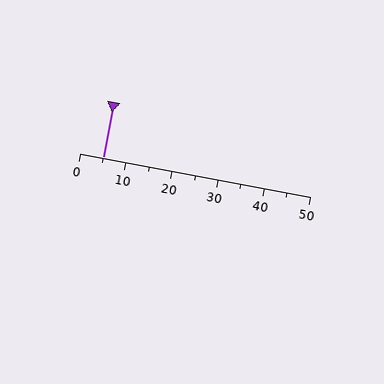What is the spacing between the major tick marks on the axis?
The major ticks are spaced 10 apart.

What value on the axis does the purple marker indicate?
The marker indicates approximately 5.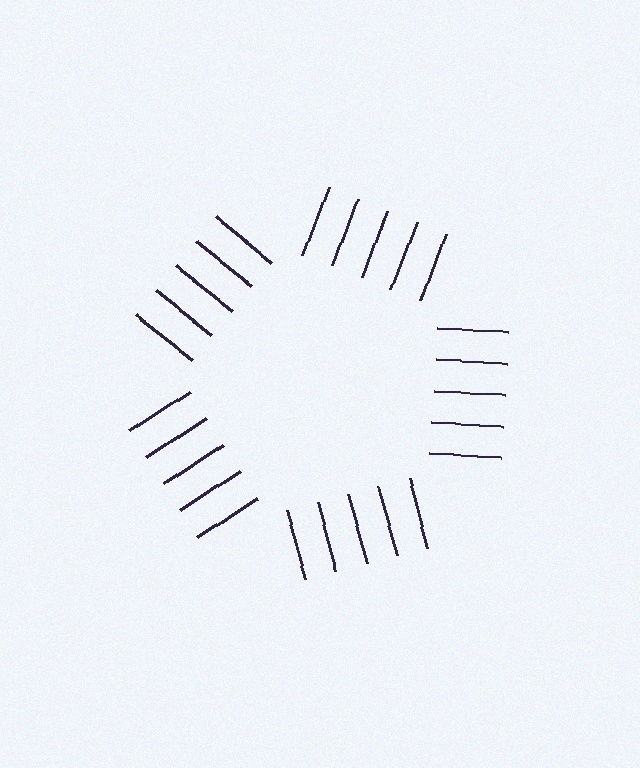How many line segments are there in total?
25 — 5 along each of the 5 edges.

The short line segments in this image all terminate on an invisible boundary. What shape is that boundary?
An illusory pentagon — the line segments terminate on its edges but no continuous stroke is drawn.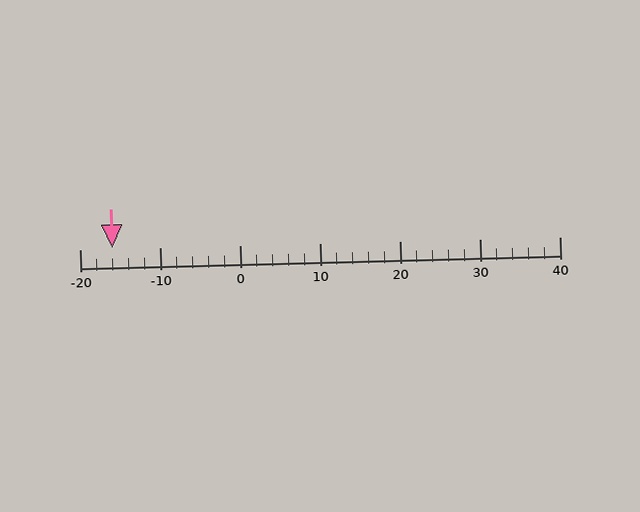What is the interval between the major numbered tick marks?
The major tick marks are spaced 10 units apart.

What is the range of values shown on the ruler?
The ruler shows values from -20 to 40.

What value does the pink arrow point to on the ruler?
The pink arrow points to approximately -16.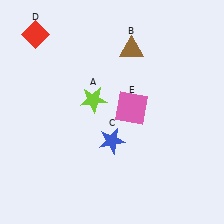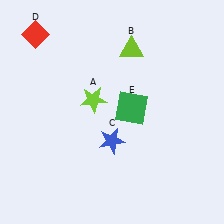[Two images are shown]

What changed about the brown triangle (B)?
In Image 1, B is brown. In Image 2, it changed to lime.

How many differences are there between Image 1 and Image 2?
There are 2 differences between the two images.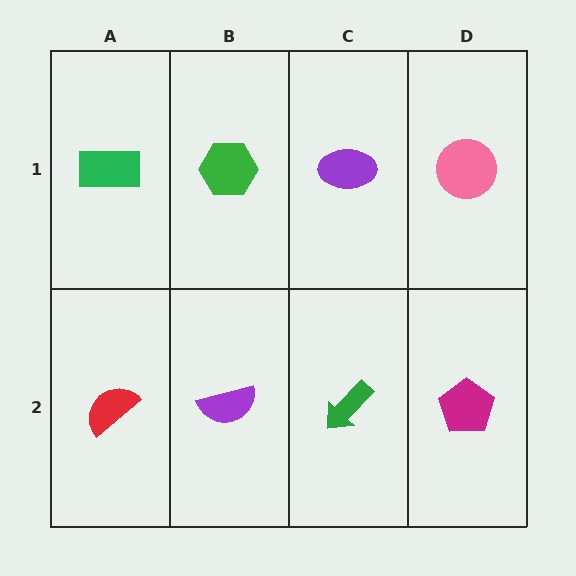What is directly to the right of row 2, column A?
A purple semicircle.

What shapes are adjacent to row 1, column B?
A purple semicircle (row 2, column B), a green rectangle (row 1, column A), a purple ellipse (row 1, column C).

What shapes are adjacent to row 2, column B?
A green hexagon (row 1, column B), a red semicircle (row 2, column A), a green arrow (row 2, column C).